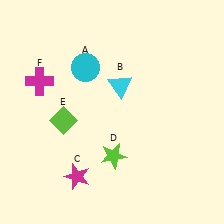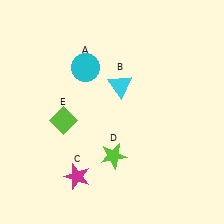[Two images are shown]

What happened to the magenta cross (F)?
The magenta cross (F) was removed in Image 2. It was in the top-left area of Image 1.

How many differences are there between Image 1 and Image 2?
There is 1 difference between the two images.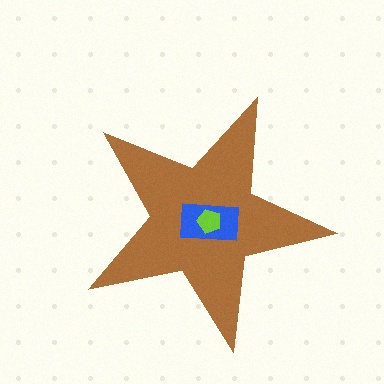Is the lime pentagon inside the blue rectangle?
Yes.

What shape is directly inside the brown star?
The blue rectangle.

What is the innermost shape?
The lime pentagon.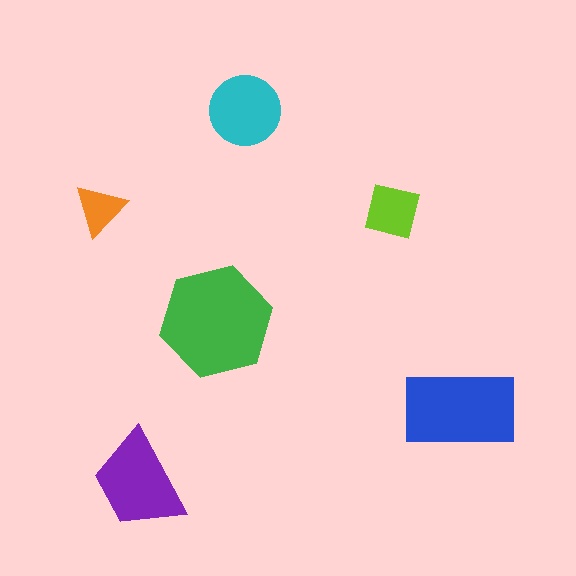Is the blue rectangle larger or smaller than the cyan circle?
Larger.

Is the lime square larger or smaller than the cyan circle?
Smaller.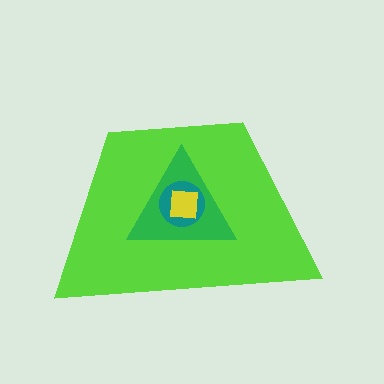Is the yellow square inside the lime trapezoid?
Yes.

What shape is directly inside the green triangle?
The teal circle.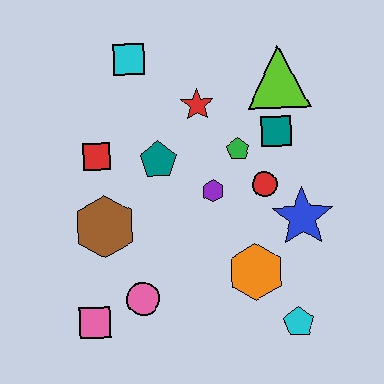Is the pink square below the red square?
Yes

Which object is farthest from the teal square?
The pink square is farthest from the teal square.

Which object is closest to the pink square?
The pink circle is closest to the pink square.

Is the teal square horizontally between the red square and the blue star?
Yes